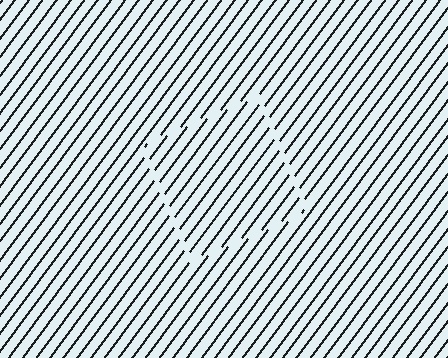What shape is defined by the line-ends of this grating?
An illusory square. The interior of the shape contains the same grating, shifted by half a period — the contour is defined by the phase discontinuity where line-ends from the inner and outer gratings abut.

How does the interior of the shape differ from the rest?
The interior of the shape contains the same grating, shifted by half a period — the contour is defined by the phase discontinuity where line-ends from the inner and outer gratings abut.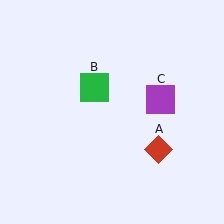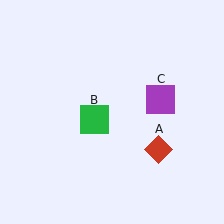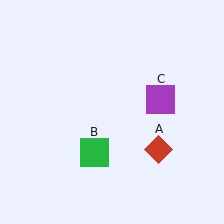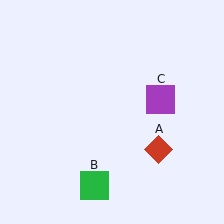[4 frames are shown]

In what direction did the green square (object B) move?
The green square (object B) moved down.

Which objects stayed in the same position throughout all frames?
Red diamond (object A) and purple square (object C) remained stationary.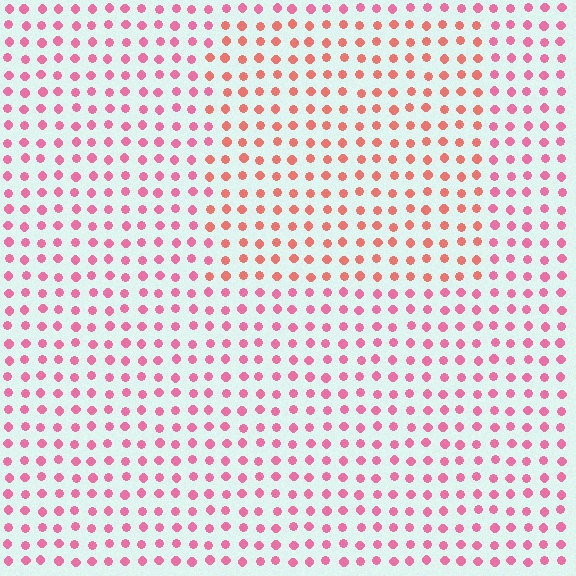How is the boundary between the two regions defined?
The boundary is defined purely by a slight shift in hue (about 28 degrees). Spacing, size, and orientation are identical on both sides.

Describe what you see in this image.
The image is filled with small pink elements in a uniform arrangement. A rectangle-shaped region is visible where the elements are tinted to a slightly different hue, forming a subtle color boundary.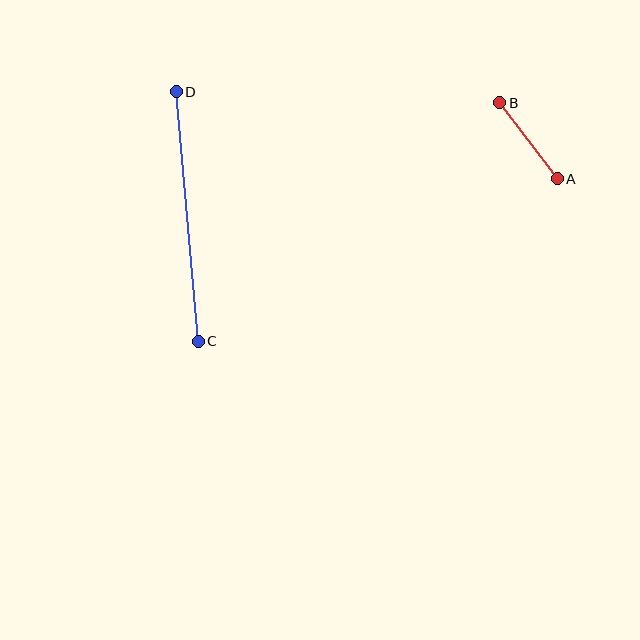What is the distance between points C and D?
The distance is approximately 250 pixels.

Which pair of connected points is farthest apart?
Points C and D are farthest apart.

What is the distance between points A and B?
The distance is approximately 95 pixels.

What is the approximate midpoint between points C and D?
The midpoint is at approximately (187, 216) pixels.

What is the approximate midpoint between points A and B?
The midpoint is at approximately (528, 141) pixels.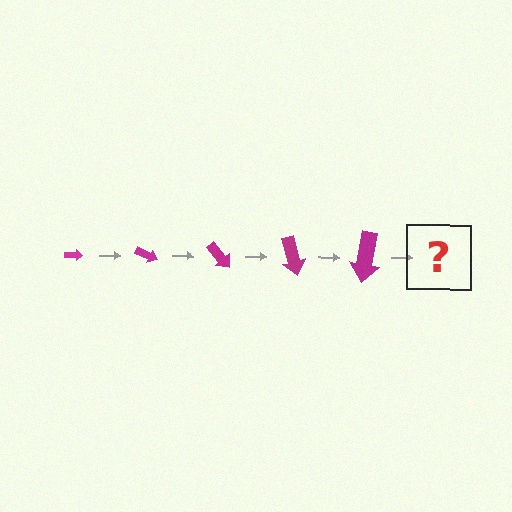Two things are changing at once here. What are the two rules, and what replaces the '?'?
The two rules are that the arrow grows larger each step and it rotates 25 degrees each step. The '?' should be an arrow, larger than the previous one and rotated 125 degrees from the start.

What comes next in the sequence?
The next element should be an arrow, larger than the previous one and rotated 125 degrees from the start.